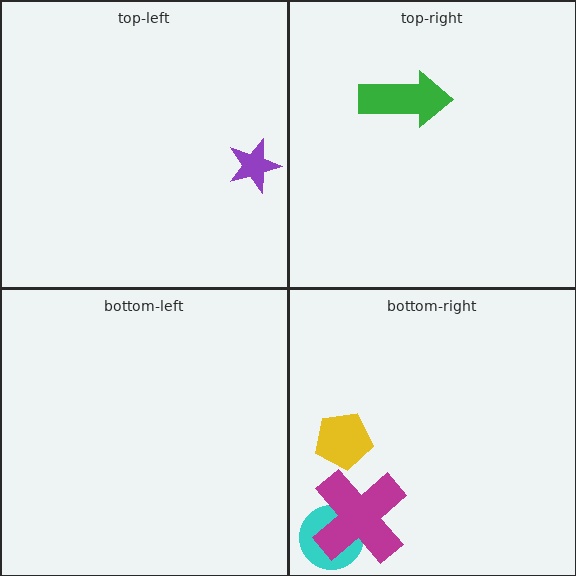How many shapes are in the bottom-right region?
3.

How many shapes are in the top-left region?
1.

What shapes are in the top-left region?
The purple star.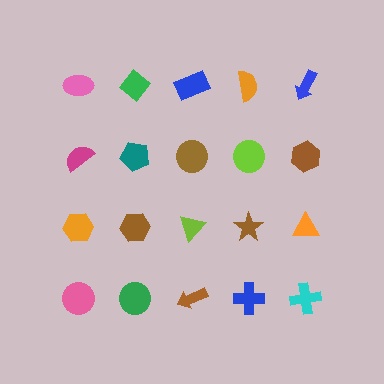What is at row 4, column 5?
A cyan cross.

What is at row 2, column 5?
A brown hexagon.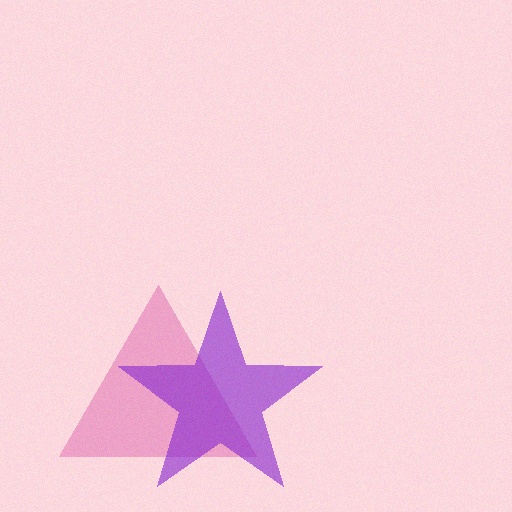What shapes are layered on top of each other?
The layered shapes are: a pink triangle, a purple star.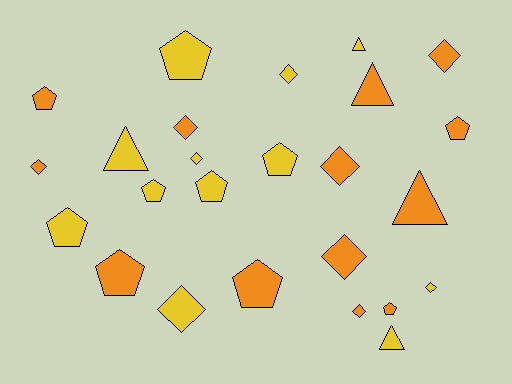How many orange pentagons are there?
There are 5 orange pentagons.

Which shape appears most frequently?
Diamond, with 10 objects.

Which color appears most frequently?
Orange, with 13 objects.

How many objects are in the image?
There are 25 objects.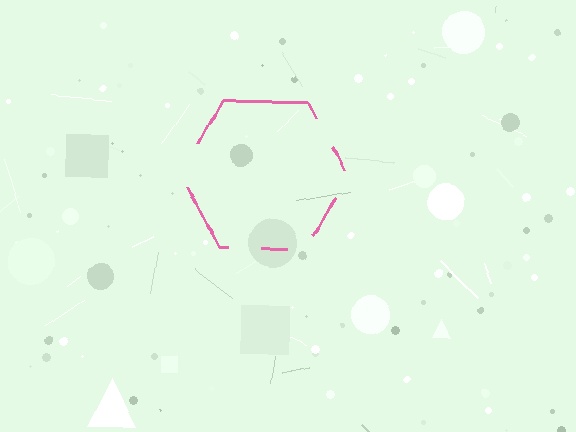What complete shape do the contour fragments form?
The contour fragments form a hexagon.